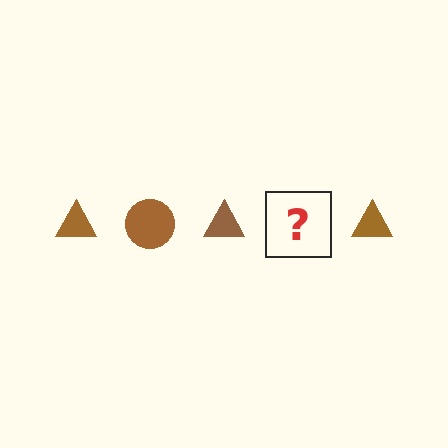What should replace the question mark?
The question mark should be replaced with a brown circle.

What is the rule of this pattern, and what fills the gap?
The rule is that the pattern cycles through triangle, circle shapes in brown. The gap should be filled with a brown circle.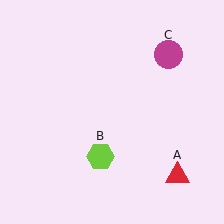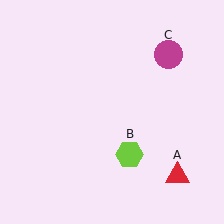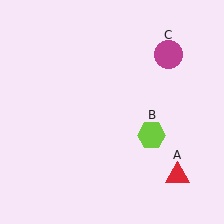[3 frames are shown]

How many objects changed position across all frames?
1 object changed position: lime hexagon (object B).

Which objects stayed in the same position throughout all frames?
Red triangle (object A) and magenta circle (object C) remained stationary.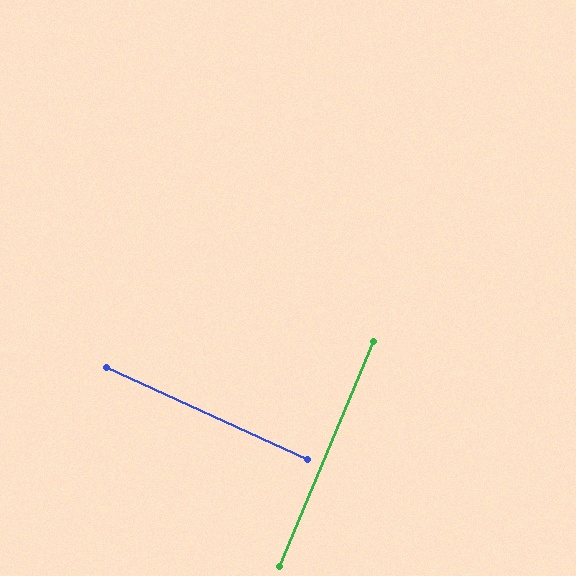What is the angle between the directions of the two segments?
Approximately 88 degrees.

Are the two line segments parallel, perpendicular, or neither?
Perpendicular — they meet at approximately 88°.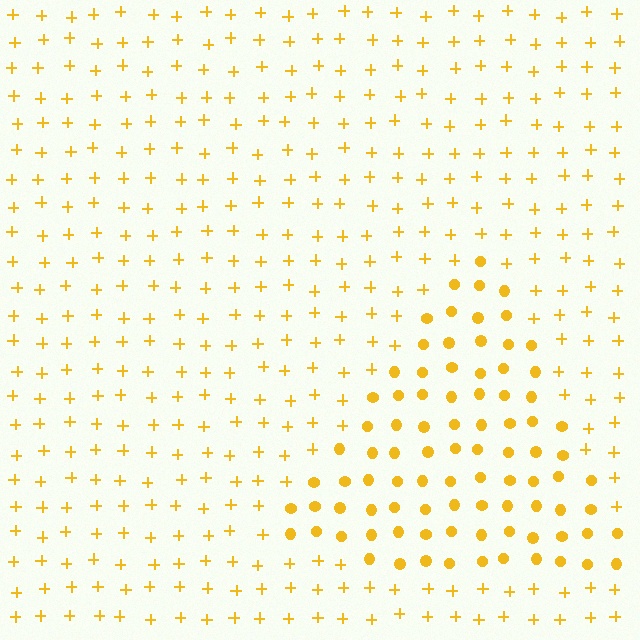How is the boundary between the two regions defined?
The boundary is defined by a change in element shape: circles inside vs. plus signs outside. All elements share the same color and spacing.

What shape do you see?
I see a triangle.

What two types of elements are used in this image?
The image uses circles inside the triangle region and plus signs outside it.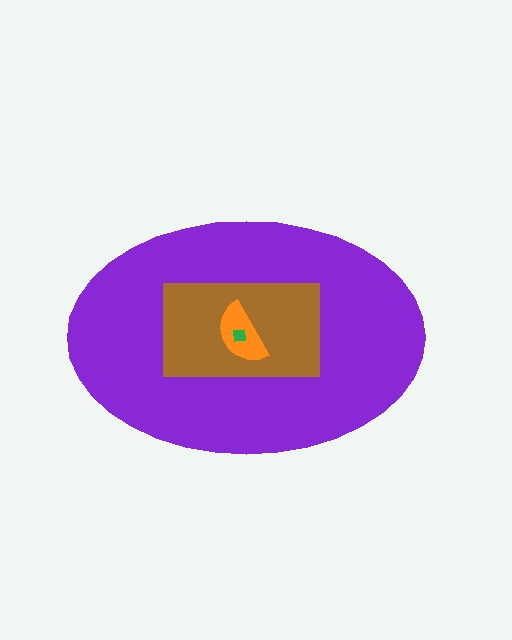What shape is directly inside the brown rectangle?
The orange semicircle.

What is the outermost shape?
The purple ellipse.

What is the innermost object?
The green square.